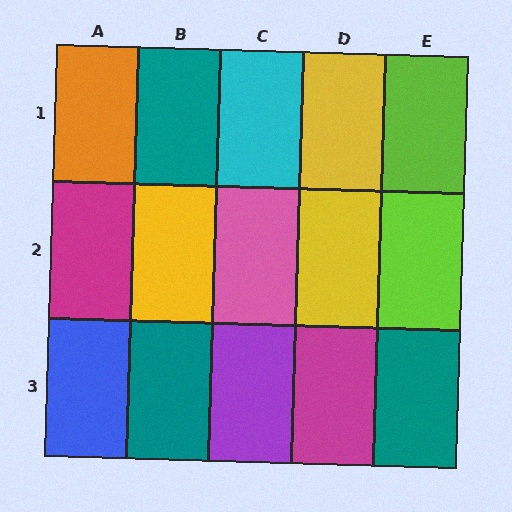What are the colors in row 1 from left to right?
Orange, teal, cyan, yellow, lime.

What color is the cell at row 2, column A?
Magenta.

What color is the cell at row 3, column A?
Blue.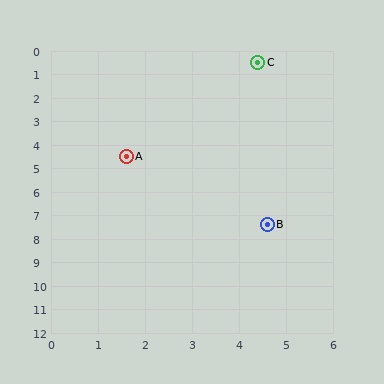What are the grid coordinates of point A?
Point A is at approximately (1.6, 4.5).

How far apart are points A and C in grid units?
Points A and C are about 4.9 grid units apart.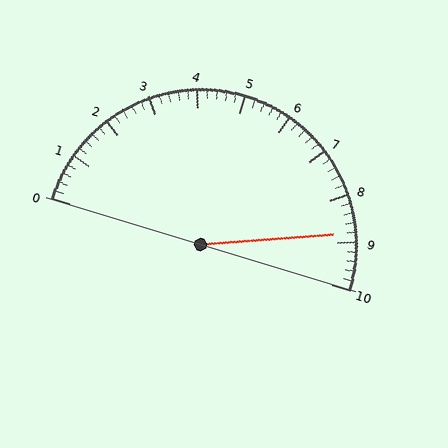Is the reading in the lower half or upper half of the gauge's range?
The reading is in the upper half of the range (0 to 10).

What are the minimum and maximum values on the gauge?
The gauge ranges from 0 to 10.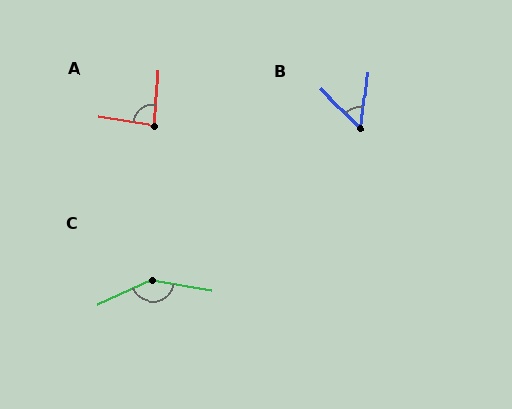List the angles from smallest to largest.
B (52°), A (83°), C (146°).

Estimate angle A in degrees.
Approximately 83 degrees.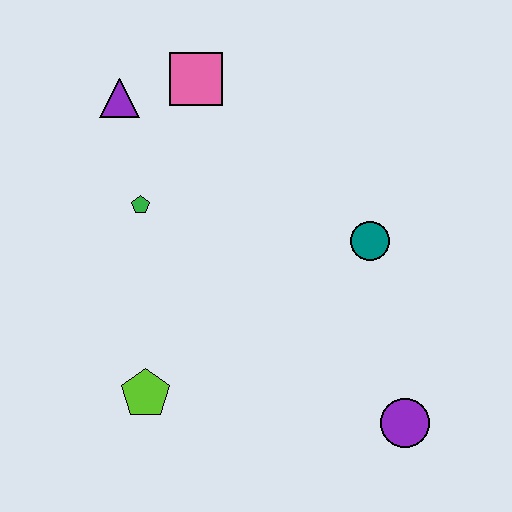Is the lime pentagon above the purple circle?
Yes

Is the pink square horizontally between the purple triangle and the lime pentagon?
No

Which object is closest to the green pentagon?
The purple triangle is closest to the green pentagon.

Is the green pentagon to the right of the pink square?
No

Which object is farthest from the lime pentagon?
The pink square is farthest from the lime pentagon.